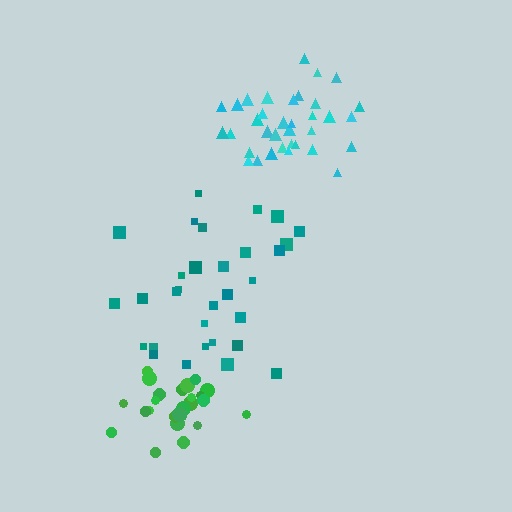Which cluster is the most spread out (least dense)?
Teal.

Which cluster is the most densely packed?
Green.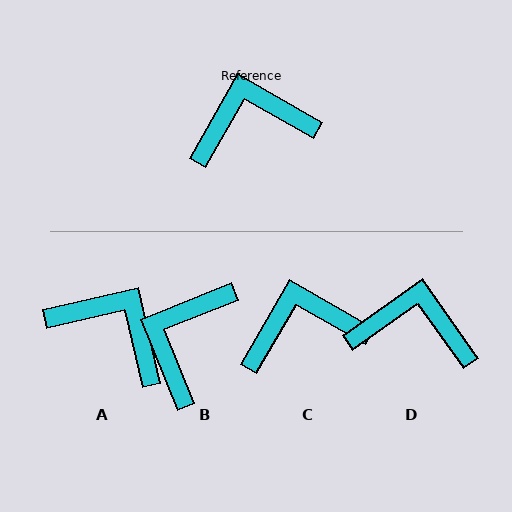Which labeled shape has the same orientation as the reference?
C.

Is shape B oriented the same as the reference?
No, it is off by about 52 degrees.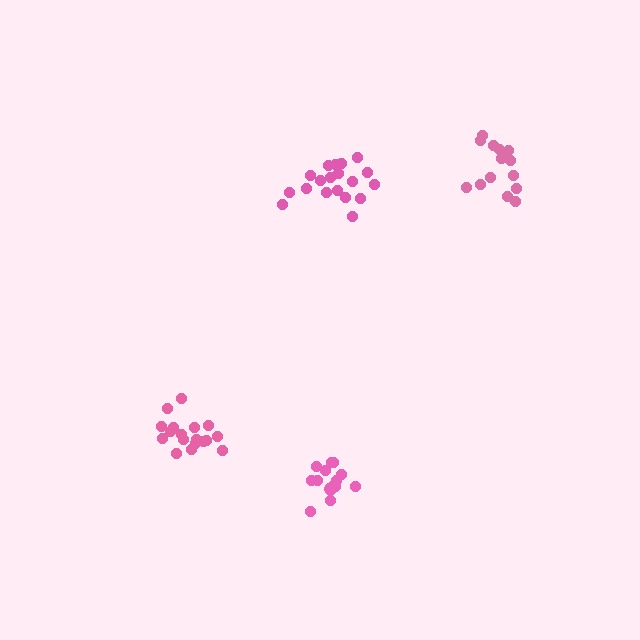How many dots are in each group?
Group 1: 14 dots, Group 2: 18 dots, Group 3: 19 dots, Group 4: 15 dots (66 total).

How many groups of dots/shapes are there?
There are 4 groups.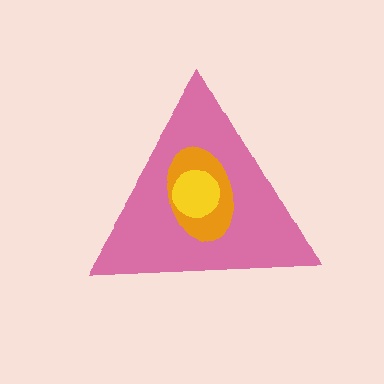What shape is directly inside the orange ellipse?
The yellow circle.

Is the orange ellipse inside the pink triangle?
Yes.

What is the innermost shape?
The yellow circle.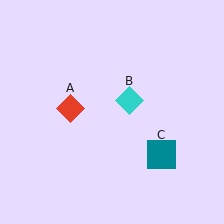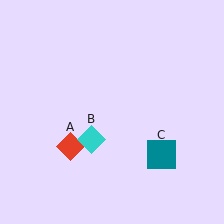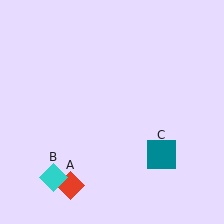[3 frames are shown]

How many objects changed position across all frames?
2 objects changed position: red diamond (object A), cyan diamond (object B).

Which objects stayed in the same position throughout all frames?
Teal square (object C) remained stationary.